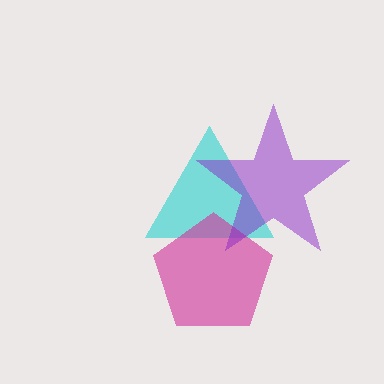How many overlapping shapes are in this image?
There are 3 overlapping shapes in the image.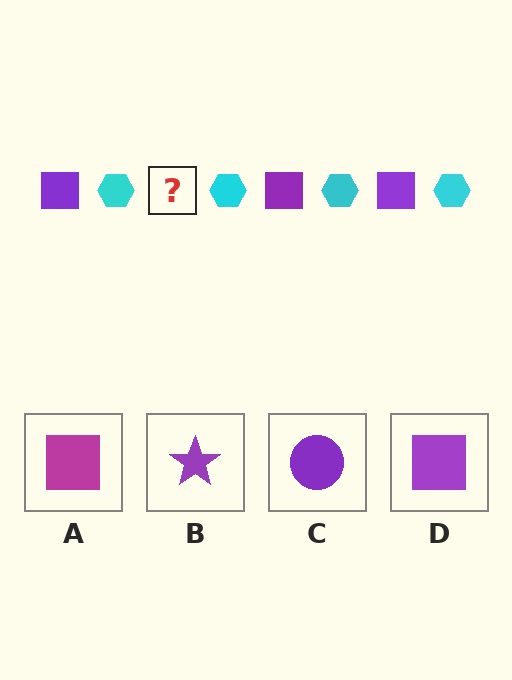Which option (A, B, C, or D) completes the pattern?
D.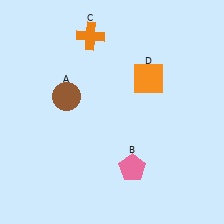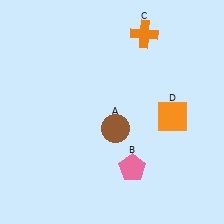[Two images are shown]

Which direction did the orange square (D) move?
The orange square (D) moved down.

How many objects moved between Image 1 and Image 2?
3 objects moved between the two images.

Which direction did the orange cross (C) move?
The orange cross (C) moved right.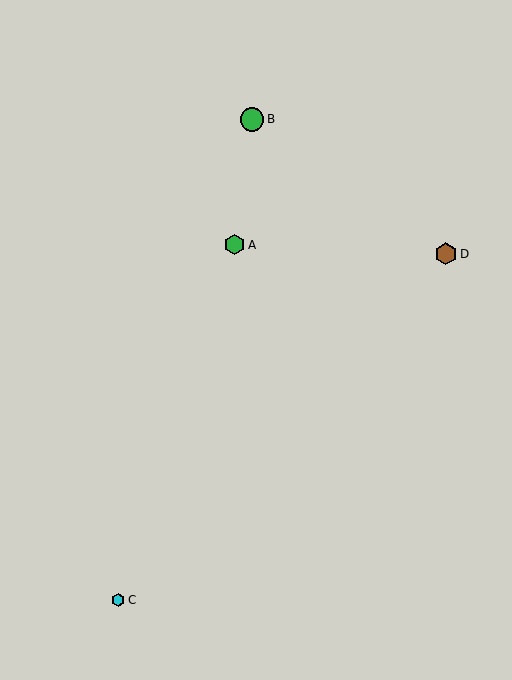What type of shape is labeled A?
Shape A is a green hexagon.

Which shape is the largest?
The green circle (labeled B) is the largest.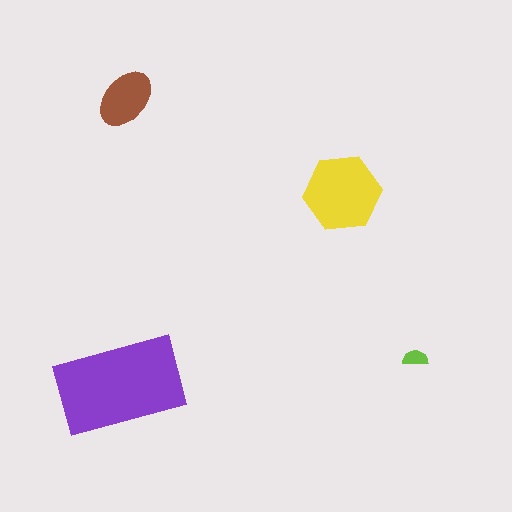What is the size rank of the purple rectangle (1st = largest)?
1st.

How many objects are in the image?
There are 4 objects in the image.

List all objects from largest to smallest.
The purple rectangle, the yellow hexagon, the brown ellipse, the lime semicircle.